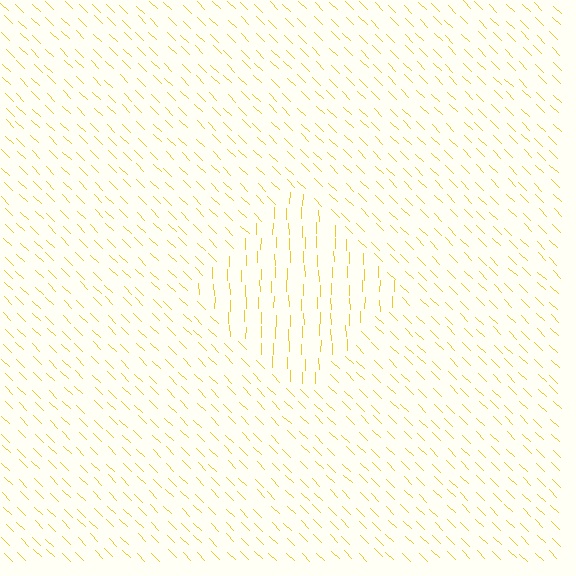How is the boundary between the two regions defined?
The boundary is defined purely by a change in line orientation (approximately 45 degrees difference). All lines are the same color and thickness.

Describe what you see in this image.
The image is filled with small yellow line segments. A diamond region in the image has lines oriented differently from the surrounding lines, creating a visible texture boundary.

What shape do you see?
I see a diamond.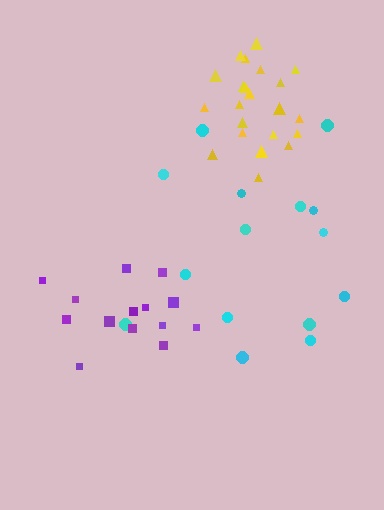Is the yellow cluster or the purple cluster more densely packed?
Yellow.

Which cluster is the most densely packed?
Yellow.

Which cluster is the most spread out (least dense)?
Cyan.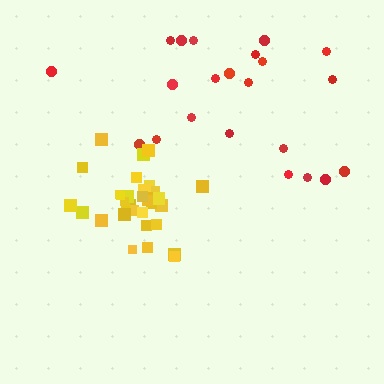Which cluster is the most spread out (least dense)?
Red.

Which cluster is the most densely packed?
Yellow.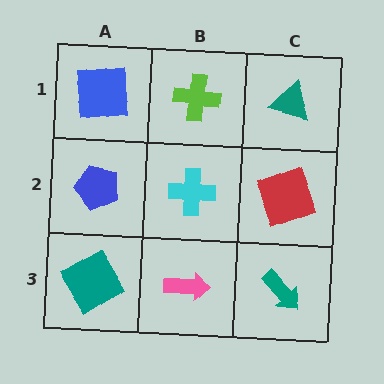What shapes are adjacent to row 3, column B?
A cyan cross (row 2, column B), a teal diamond (row 3, column A), a teal arrow (row 3, column C).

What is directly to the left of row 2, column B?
A blue pentagon.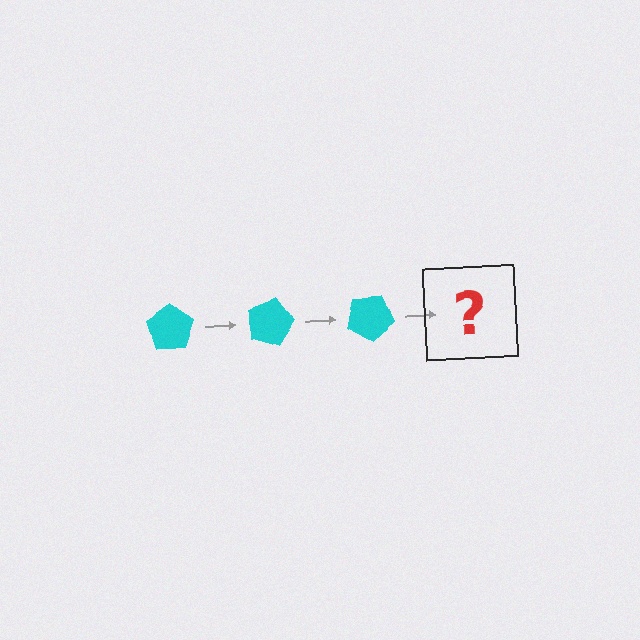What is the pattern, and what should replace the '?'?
The pattern is that the pentagon rotates 15 degrees each step. The '?' should be a cyan pentagon rotated 45 degrees.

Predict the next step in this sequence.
The next step is a cyan pentagon rotated 45 degrees.